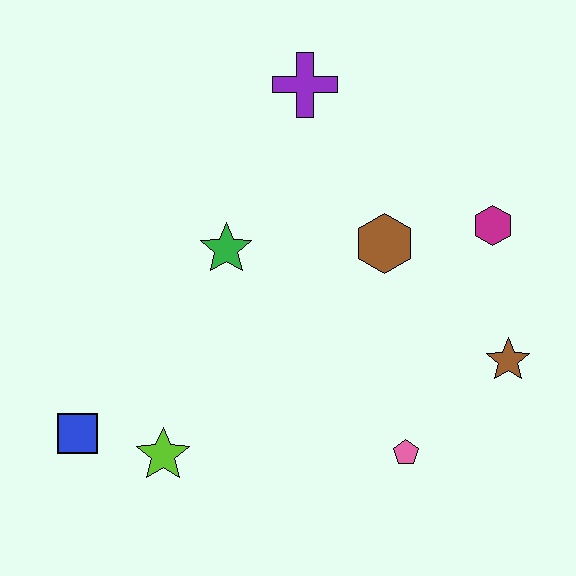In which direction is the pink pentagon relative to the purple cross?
The pink pentagon is below the purple cross.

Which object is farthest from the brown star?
The blue square is farthest from the brown star.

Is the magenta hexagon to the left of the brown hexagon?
No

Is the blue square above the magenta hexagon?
No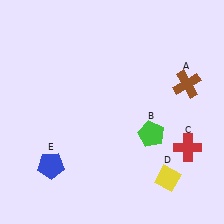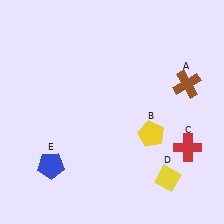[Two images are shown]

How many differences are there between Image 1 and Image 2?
There is 1 difference between the two images.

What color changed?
The pentagon (B) changed from green in Image 1 to yellow in Image 2.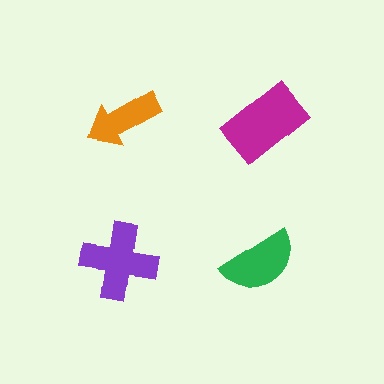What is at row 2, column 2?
A green semicircle.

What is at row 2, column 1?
A purple cross.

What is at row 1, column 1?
An orange arrow.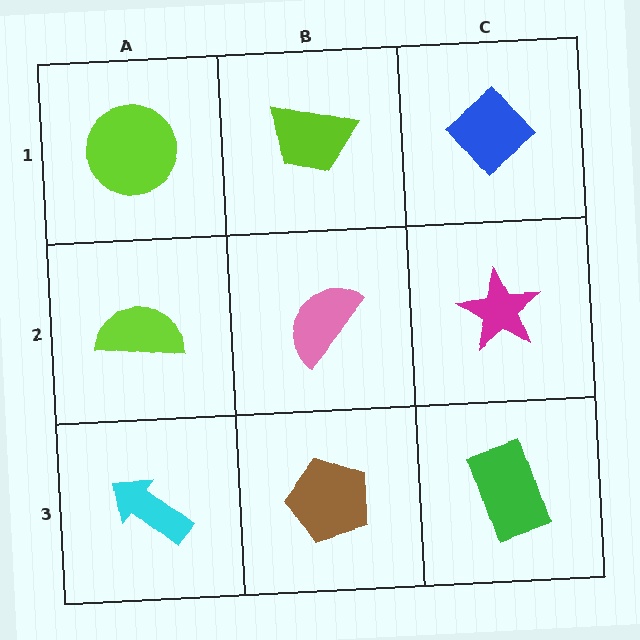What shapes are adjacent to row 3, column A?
A lime semicircle (row 2, column A), a brown pentagon (row 3, column B).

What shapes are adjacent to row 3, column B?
A pink semicircle (row 2, column B), a cyan arrow (row 3, column A), a green rectangle (row 3, column C).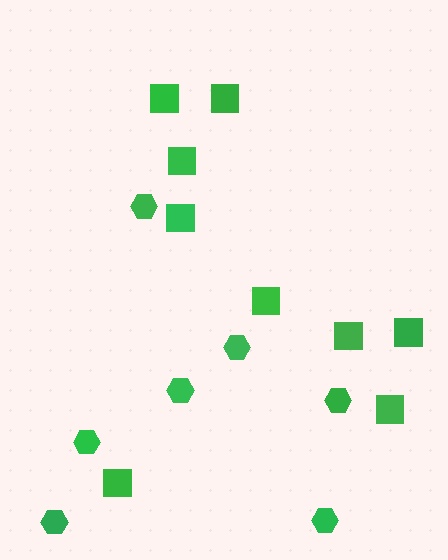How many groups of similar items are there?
There are 2 groups: one group of squares (9) and one group of hexagons (7).